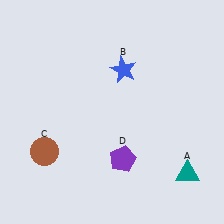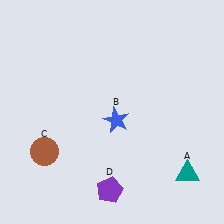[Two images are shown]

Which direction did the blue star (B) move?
The blue star (B) moved down.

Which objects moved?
The objects that moved are: the blue star (B), the purple pentagon (D).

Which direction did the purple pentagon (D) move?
The purple pentagon (D) moved down.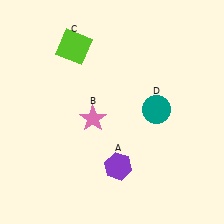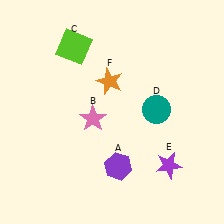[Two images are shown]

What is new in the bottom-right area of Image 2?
A purple star (E) was added in the bottom-right area of Image 2.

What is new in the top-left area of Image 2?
An orange star (F) was added in the top-left area of Image 2.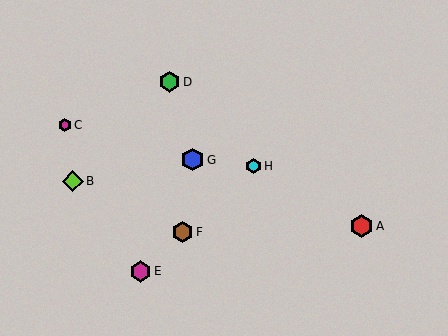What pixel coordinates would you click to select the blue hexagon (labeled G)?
Click at (192, 160) to select the blue hexagon G.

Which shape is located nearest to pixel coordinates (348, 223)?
The red hexagon (labeled A) at (361, 226) is nearest to that location.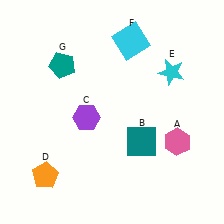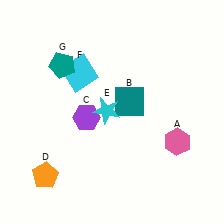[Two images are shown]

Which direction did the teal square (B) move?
The teal square (B) moved up.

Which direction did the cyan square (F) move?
The cyan square (F) moved left.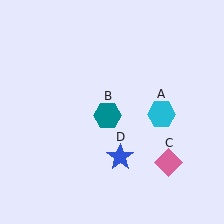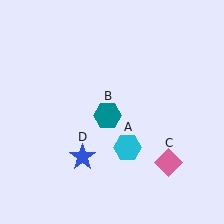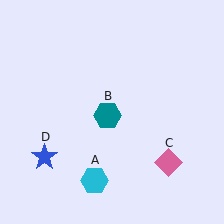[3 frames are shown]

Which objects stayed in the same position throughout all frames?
Teal hexagon (object B) and pink diamond (object C) remained stationary.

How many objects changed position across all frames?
2 objects changed position: cyan hexagon (object A), blue star (object D).